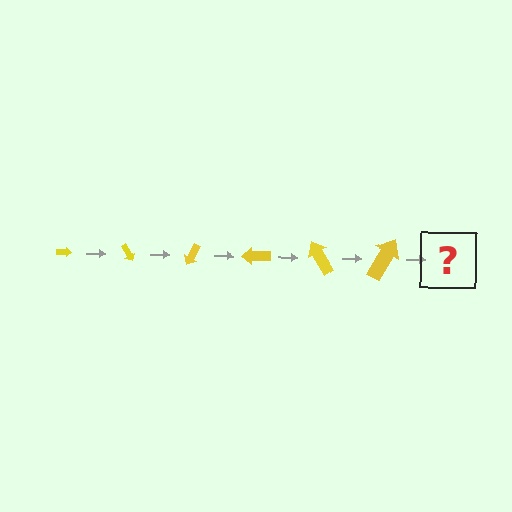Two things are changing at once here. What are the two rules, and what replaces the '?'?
The two rules are that the arrow grows larger each step and it rotates 60 degrees each step. The '?' should be an arrow, larger than the previous one and rotated 360 degrees from the start.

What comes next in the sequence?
The next element should be an arrow, larger than the previous one and rotated 360 degrees from the start.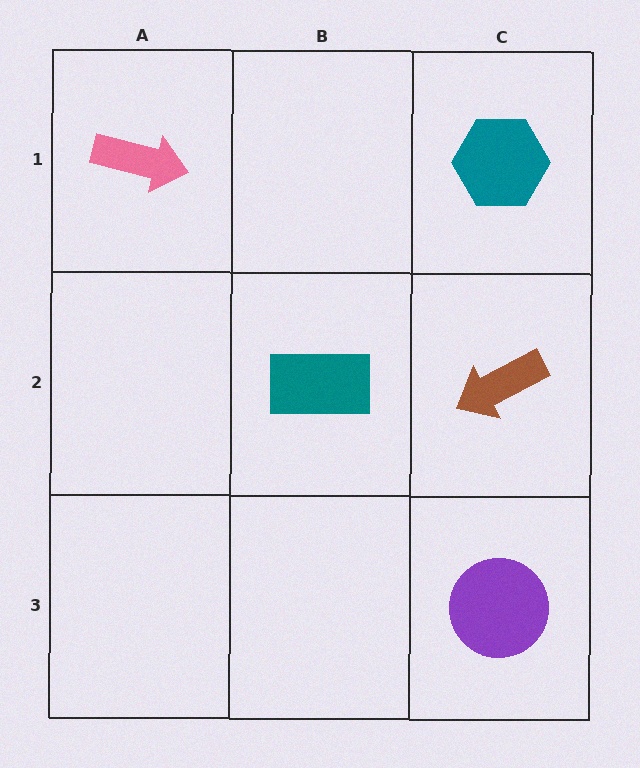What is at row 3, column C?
A purple circle.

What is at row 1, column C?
A teal hexagon.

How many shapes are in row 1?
2 shapes.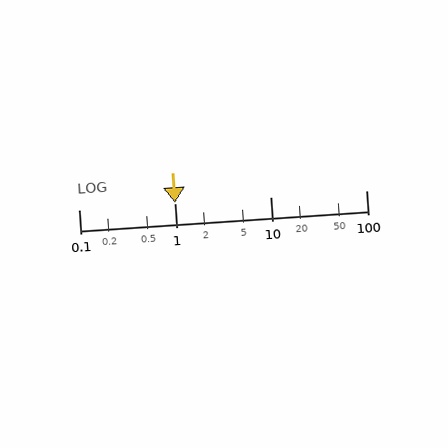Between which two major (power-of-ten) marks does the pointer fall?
The pointer is between 1 and 10.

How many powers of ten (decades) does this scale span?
The scale spans 3 decades, from 0.1 to 100.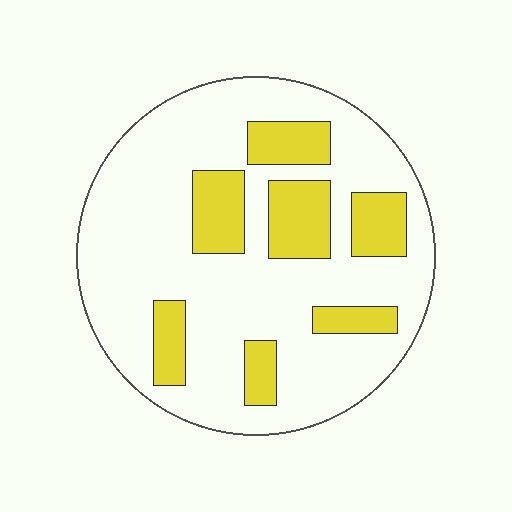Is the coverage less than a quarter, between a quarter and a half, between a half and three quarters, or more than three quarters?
Less than a quarter.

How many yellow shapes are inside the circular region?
7.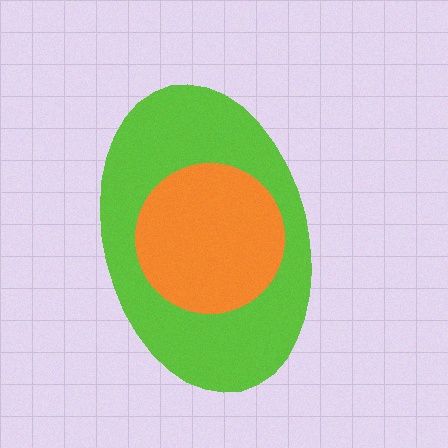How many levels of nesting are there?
2.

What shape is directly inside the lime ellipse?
The orange circle.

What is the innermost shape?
The orange circle.